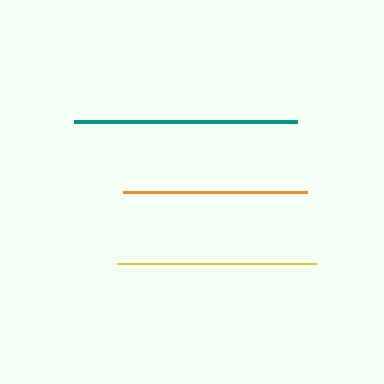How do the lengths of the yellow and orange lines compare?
The yellow and orange lines are approximately the same length.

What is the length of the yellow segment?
The yellow segment is approximately 199 pixels long.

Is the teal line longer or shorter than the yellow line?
The teal line is longer than the yellow line.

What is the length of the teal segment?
The teal segment is approximately 224 pixels long.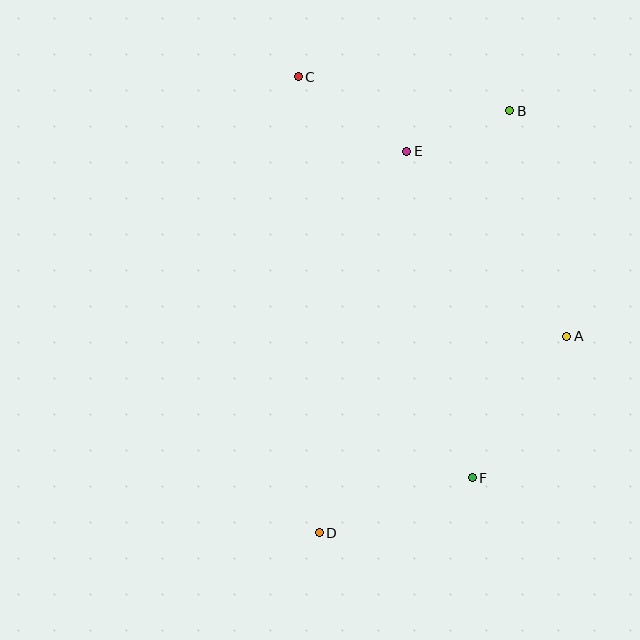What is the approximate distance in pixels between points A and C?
The distance between A and C is approximately 373 pixels.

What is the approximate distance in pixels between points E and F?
The distance between E and F is approximately 333 pixels.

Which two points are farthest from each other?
Points B and D are farthest from each other.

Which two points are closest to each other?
Points B and E are closest to each other.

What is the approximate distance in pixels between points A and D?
The distance between A and D is approximately 316 pixels.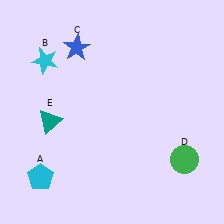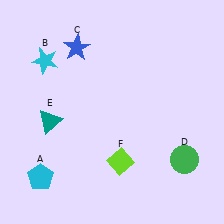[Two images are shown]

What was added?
A lime diamond (F) was added in Image 2.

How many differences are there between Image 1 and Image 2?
There is 1 difference between the two images.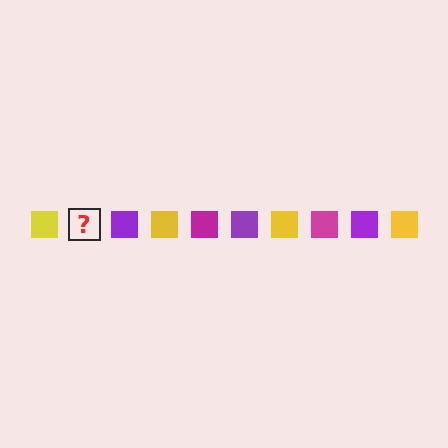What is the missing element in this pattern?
The missing element is a magenta square.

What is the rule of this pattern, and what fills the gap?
The rule is that the pattern cycles through yellow, magenta, purple squares. The gap should be filled with a magenta square.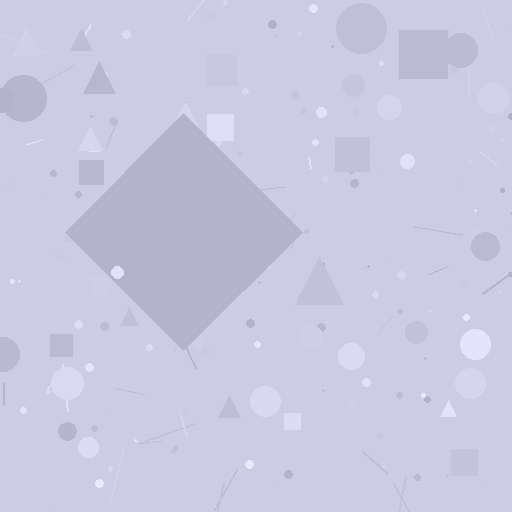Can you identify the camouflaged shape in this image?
The camouflaged shape is a diamond.